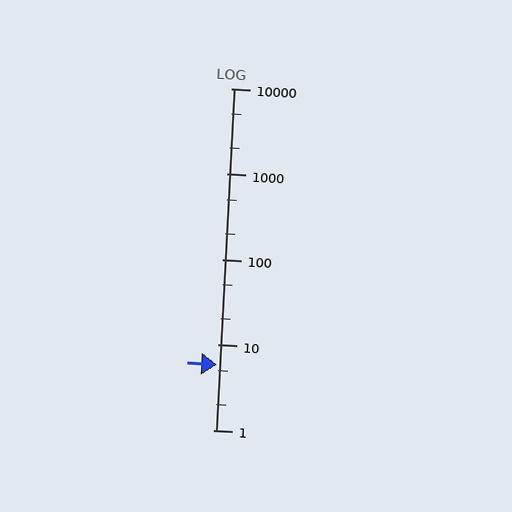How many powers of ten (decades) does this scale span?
The scale spans 4 decades, from 1 to 10000.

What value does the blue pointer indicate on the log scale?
The pointer indicates approximately 5.9.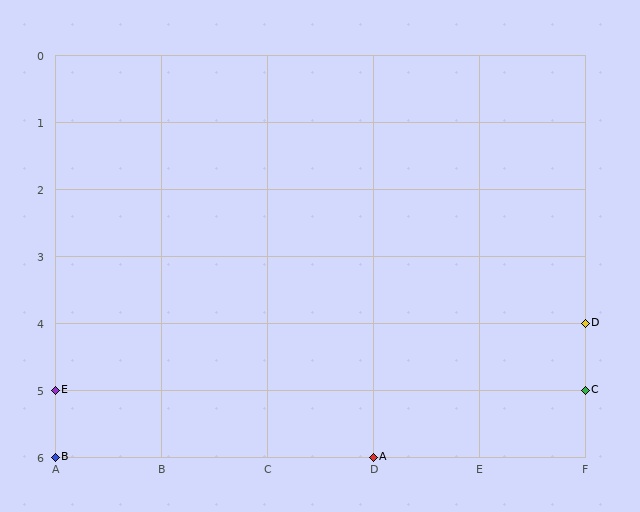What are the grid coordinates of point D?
Point D is at grid coordinates (F, 4).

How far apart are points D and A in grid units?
Points D and A are 2 columns and 2 rows apart (about 2.8 grid units diagonally).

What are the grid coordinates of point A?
Point A is at grid coordinates (D, 6).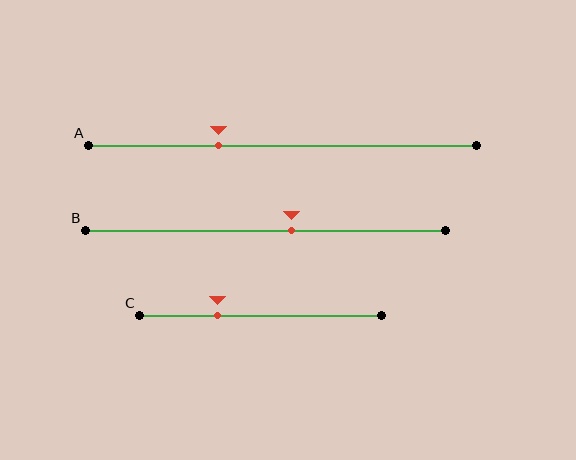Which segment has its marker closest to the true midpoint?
Segment B has its marker closest to the true midpoint.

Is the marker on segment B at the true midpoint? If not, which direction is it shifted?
No, the marker on segment B is shifted to the right by about 7% of the segment length.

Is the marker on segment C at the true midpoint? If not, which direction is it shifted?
No, the marker on segment C is shifted to the left by about 18% of the segment length.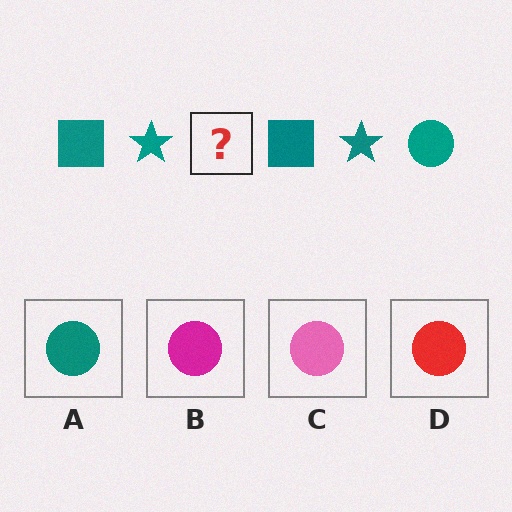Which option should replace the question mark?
Option A.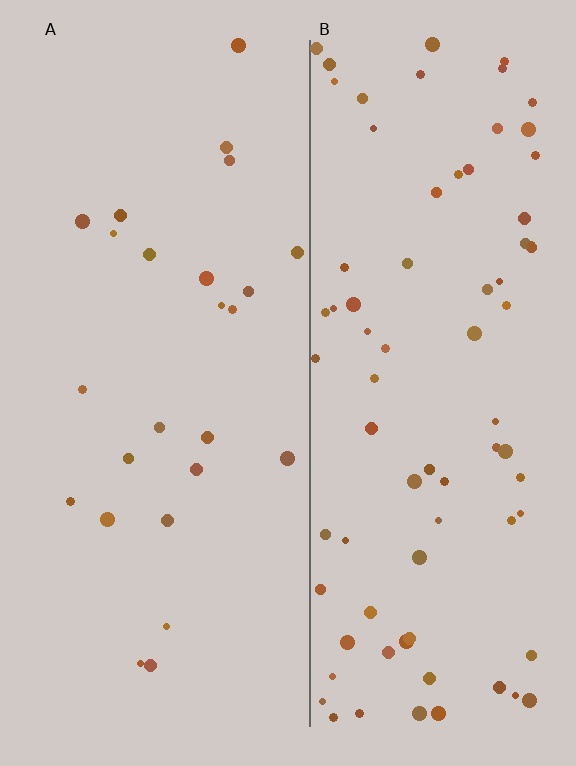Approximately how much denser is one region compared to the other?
Approximately 3.2× — region B over region A.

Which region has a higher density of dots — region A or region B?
B (the right).